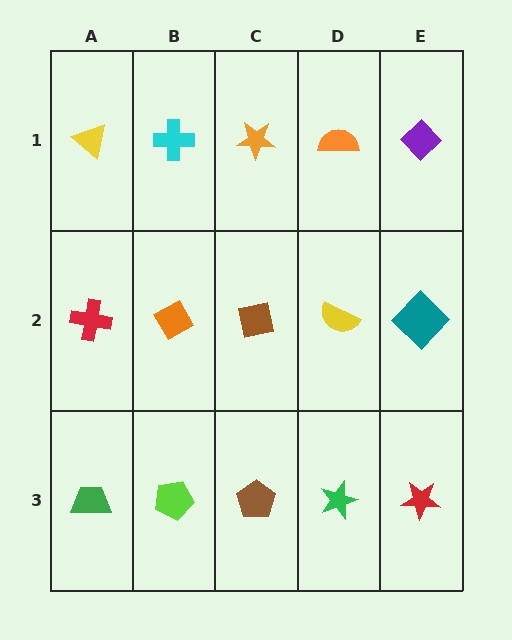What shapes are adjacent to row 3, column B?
An orange diamond (row 2, column B), a green trapezoid (row 3, column A), a brown pentagon (row 3, column C).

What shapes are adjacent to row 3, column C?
A brown square (row 2, column C), a lime pentagon (row 3, column B), a green star (row 3, column D).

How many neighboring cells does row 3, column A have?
2.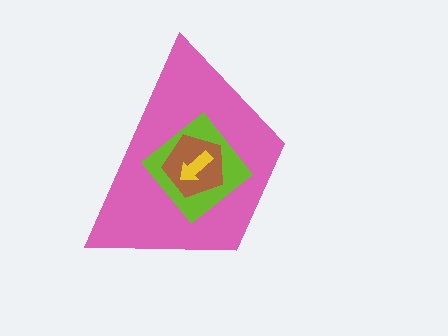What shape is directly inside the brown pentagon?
The yellow arrow.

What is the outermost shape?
The pink trapezoid.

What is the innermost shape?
The yellow arrow.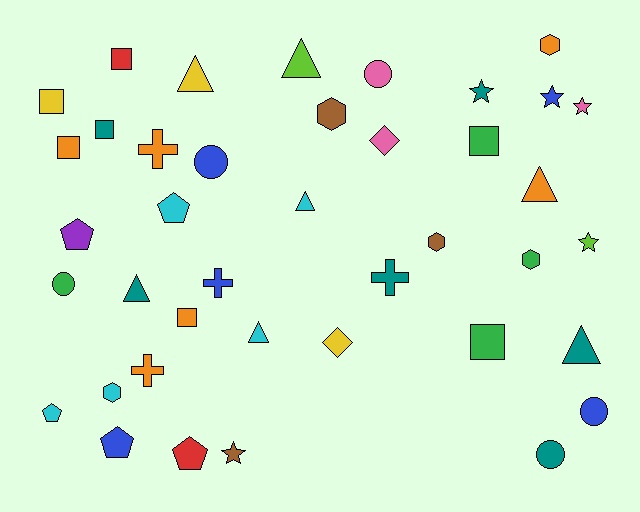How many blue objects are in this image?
There are 5 blue objects.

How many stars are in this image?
There are 5 stars.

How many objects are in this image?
There are 40 objects.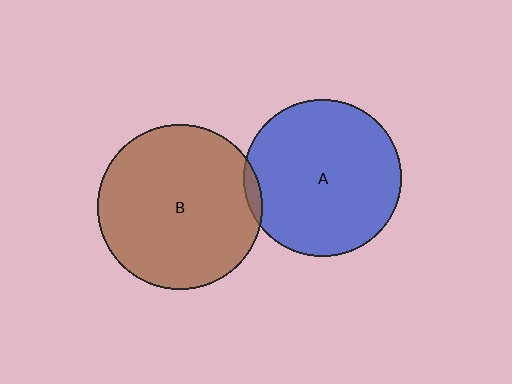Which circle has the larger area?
Circle B (brown).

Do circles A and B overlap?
Yes.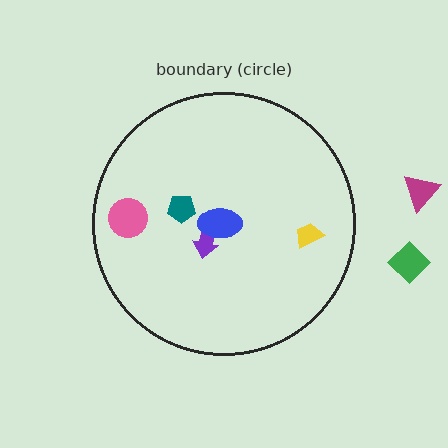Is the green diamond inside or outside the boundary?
Outside.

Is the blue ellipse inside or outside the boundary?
Inside.